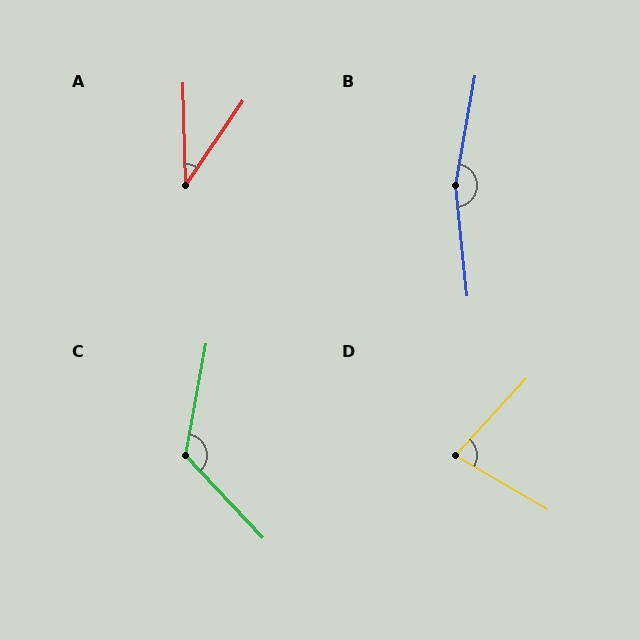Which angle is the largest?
B, at approximately 164 degrees.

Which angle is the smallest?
A, at approximately 36 degrees.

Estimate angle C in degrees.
Approximately 126 degrees.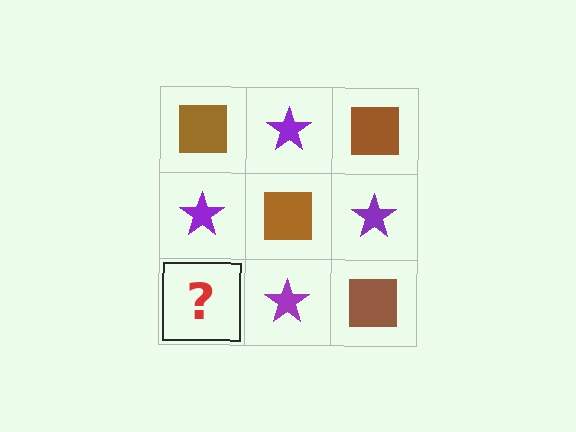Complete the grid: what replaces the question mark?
The question mark should be replaced with a brown square.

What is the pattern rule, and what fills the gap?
The rule is that it alternates brown square and purple star in a checkerboard pattern. The gap should be filled with a brown square.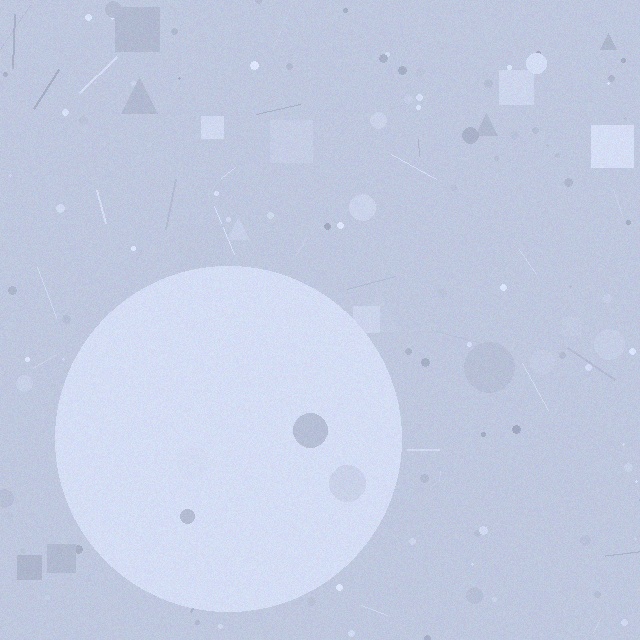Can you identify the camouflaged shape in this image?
The camouflaged shape is a circle.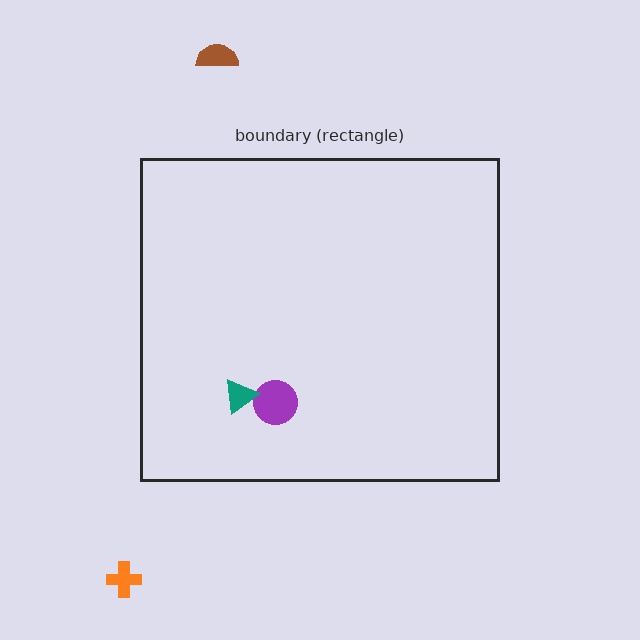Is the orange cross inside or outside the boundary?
Outside.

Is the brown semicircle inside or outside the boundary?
Outside.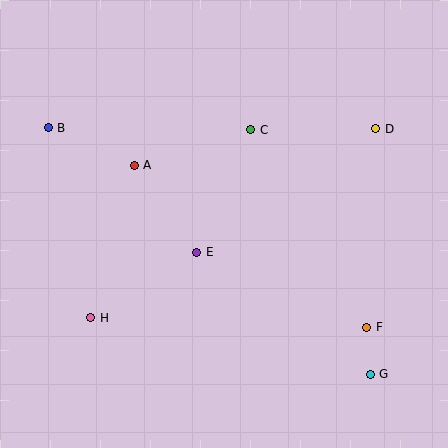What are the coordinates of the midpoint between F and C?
The midpoint between F and C is at (309, 229).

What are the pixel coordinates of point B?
Point B is at (48, 128).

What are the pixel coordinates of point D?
Point D is at (376, 129).